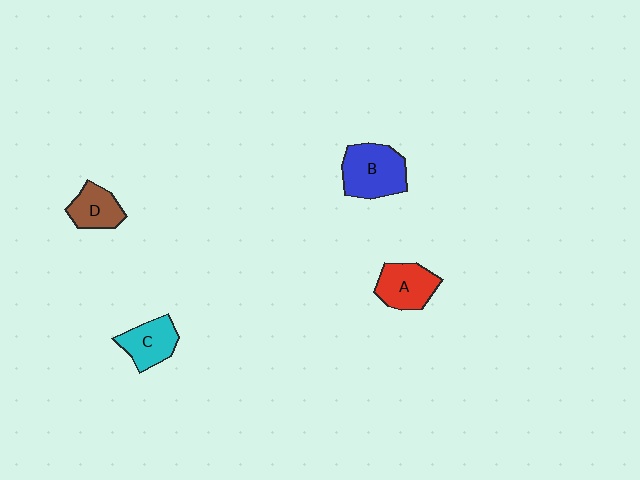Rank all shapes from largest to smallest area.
From largest to smallest: B (blue), A (red), C (cyan), D (brown).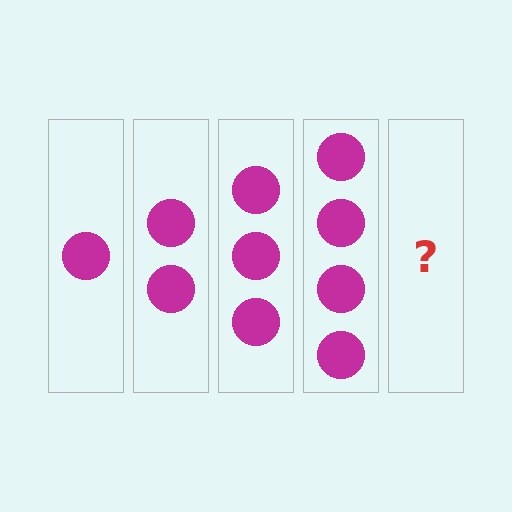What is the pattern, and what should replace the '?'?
The pattern is that each step adds one more circle. The '?' should be 5 circles.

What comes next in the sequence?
The next element should be 5 circles.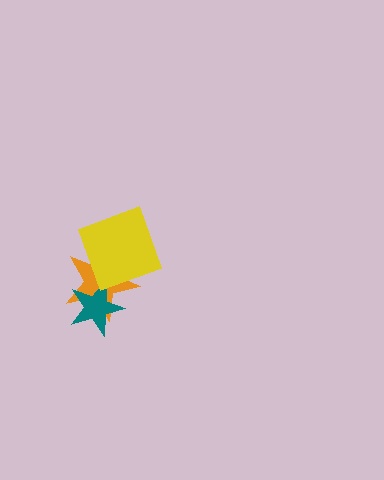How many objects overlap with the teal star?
1 object overlaps with the teal star.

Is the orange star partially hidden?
Yes, it is partially covered by another shape.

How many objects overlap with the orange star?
2 objects overlap with the orange star.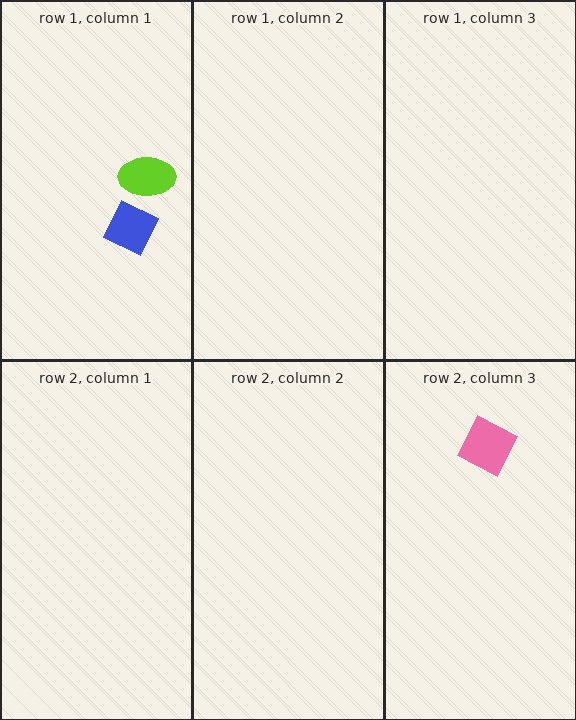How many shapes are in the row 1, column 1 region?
2.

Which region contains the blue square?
The row 1, column 1 region.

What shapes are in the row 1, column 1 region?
The blue square, the lime ellipse.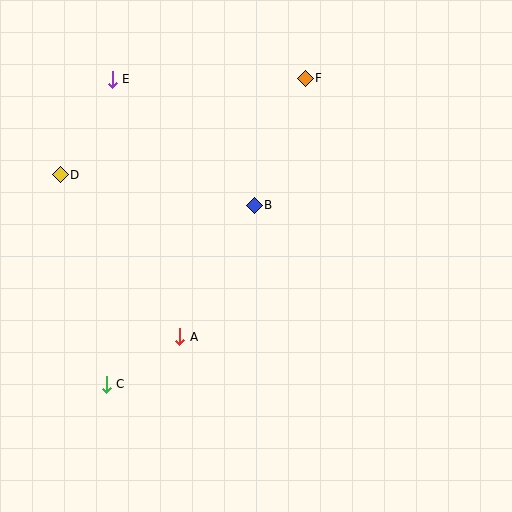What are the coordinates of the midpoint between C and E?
The midpoint between C and E is at (109, 232).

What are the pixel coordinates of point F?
Point F is at (305, 78).